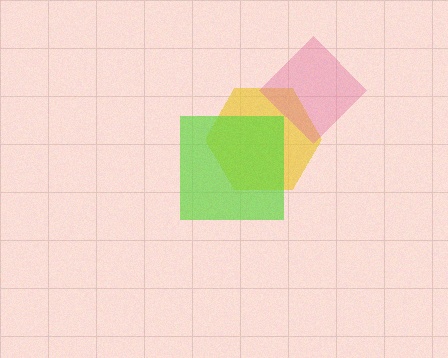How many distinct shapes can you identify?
There are 3 distinct shapes: a yellow hexagon, a pink diamond, a lime square.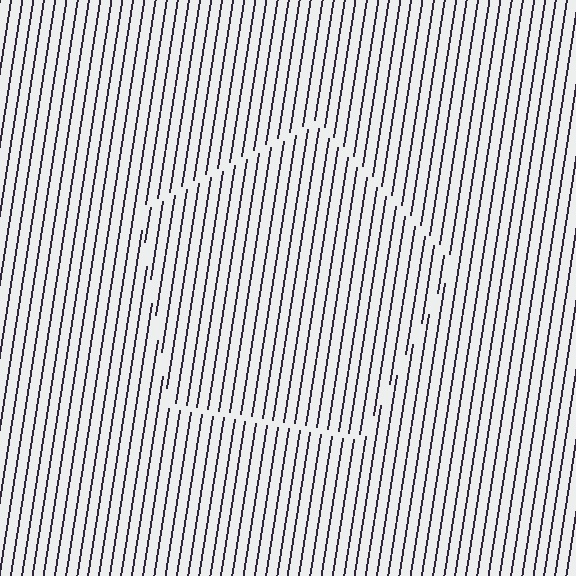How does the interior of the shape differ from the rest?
The interior of the shape contains the same grating, shifted by half a period — the contour is defined by the phase discontinuity where line-ends from the inner and outer gratings abut.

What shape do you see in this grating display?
An illusory pentagon. The interior of the shape contains the same grating, shifted by half a period — the contour is defined by the phase discontinuity where line-ends from the inner and outer gratings abut.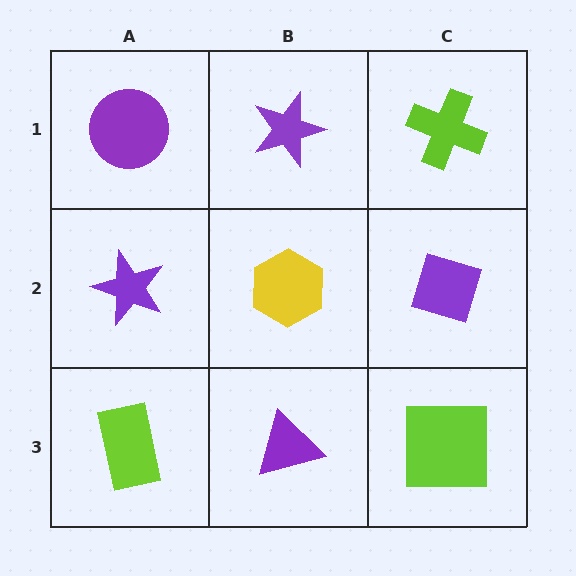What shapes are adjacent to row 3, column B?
A yellow hexagon (row 2, column B), a lime rectangle (row 3, column A), a lime square (row 3, column C).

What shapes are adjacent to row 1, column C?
A purple diamond (row 2, column C), a purple star (row 1, column B).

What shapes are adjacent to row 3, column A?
A purple star (row 2, column A), a purple triangle (row 3, column B).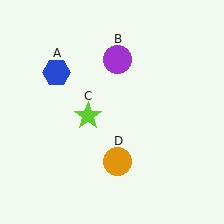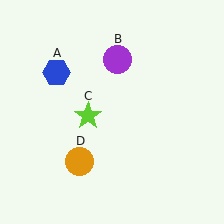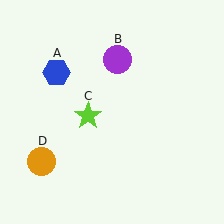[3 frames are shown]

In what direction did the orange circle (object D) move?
The orange circle (object D) moved left.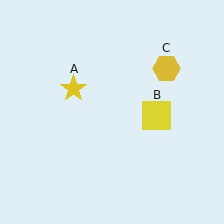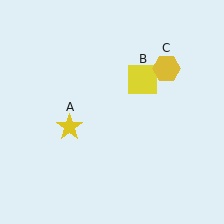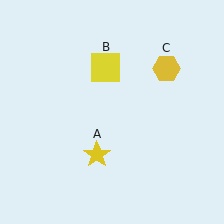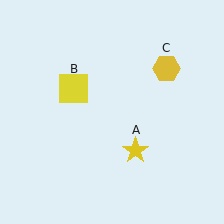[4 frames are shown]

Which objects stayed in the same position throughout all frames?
Yellow hexagon (object C) remained stationary.